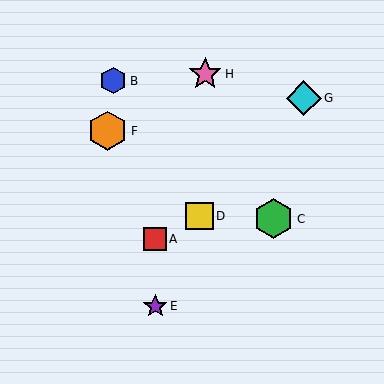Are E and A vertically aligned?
Yes, both are at x≈155.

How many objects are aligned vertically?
2 objects (A, E) are aligned vertically.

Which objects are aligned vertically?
Objects A, E are aligned vertically.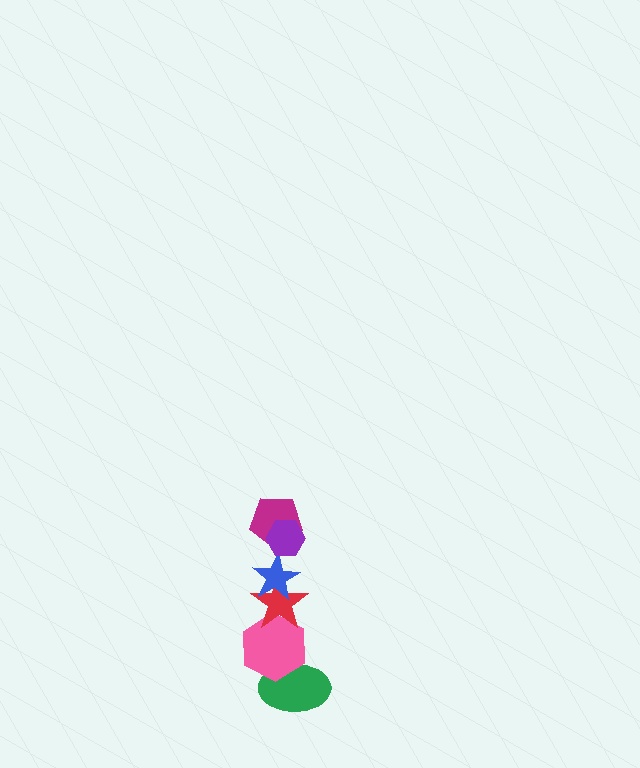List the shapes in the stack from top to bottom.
From top to bottom: the purple hexagon, the magenta pentagon, the blue star, the red star, the pink hexagon, the green ellipse.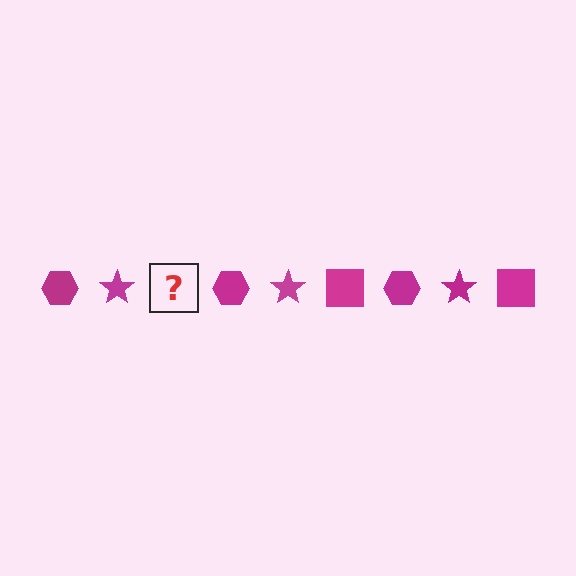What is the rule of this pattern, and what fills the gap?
The rule is that the pattern cycles through hexagon, star, square shapes in magenta. The gap should be filled with a magenta square.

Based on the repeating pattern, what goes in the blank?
The blank should be a magenta square.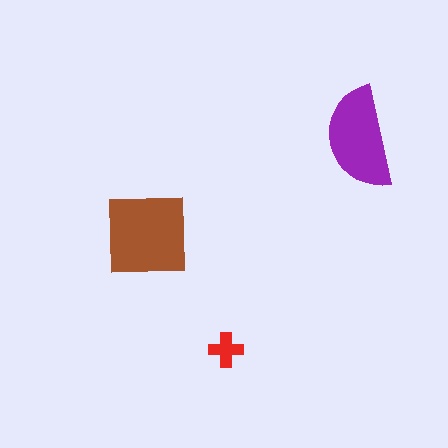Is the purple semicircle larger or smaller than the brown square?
Smaller.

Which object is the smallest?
The red cross.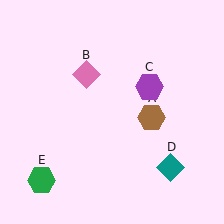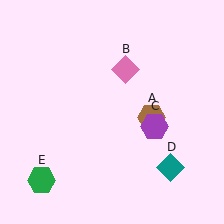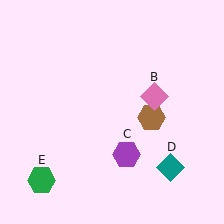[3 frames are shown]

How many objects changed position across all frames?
2 objects changed position: pink diamond (object B), purple hexagon (object C).